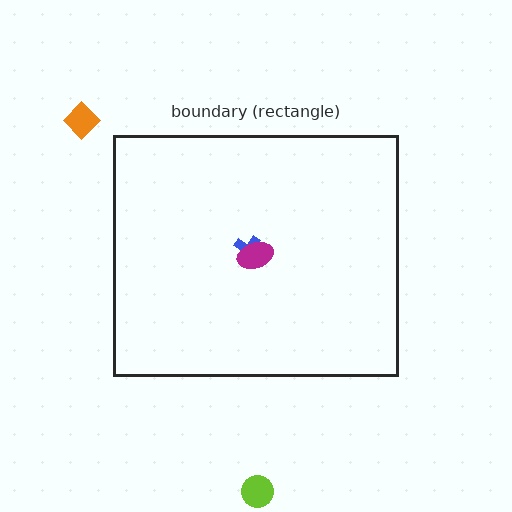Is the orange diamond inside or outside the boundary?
Outside.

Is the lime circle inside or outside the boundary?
Outside.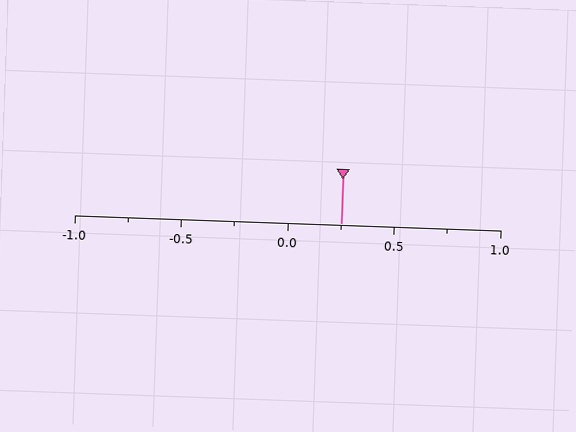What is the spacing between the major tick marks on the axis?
The major ticks are spaced 0.5 apart.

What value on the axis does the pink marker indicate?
The marker indicates approximately 0.25.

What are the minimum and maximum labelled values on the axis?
The axis runs from -1.0 to 1.0.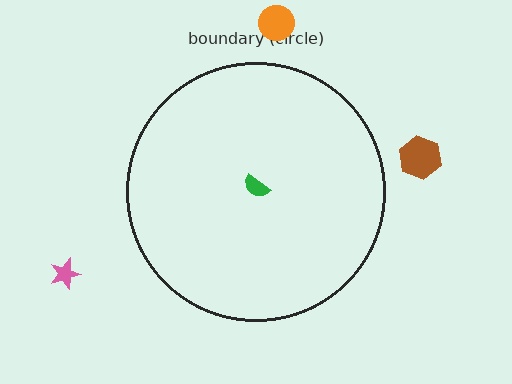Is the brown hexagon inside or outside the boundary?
Outside.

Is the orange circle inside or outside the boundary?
Outside.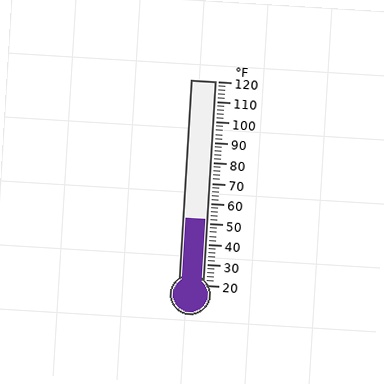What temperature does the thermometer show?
The thermometer shows approximately 52°F.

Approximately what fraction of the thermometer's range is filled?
The thermometer is filled to approximately 30% of its range.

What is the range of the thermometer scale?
The thermometer scale ranges from 20°F to 120°F.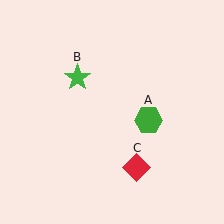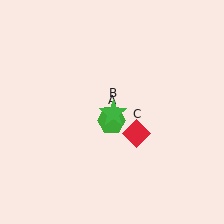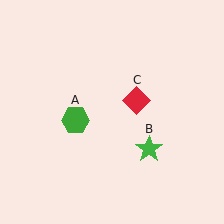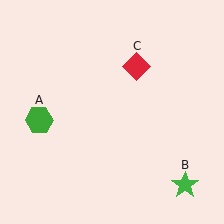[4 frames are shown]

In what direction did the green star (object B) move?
The green star (object B) moved down and to the right.